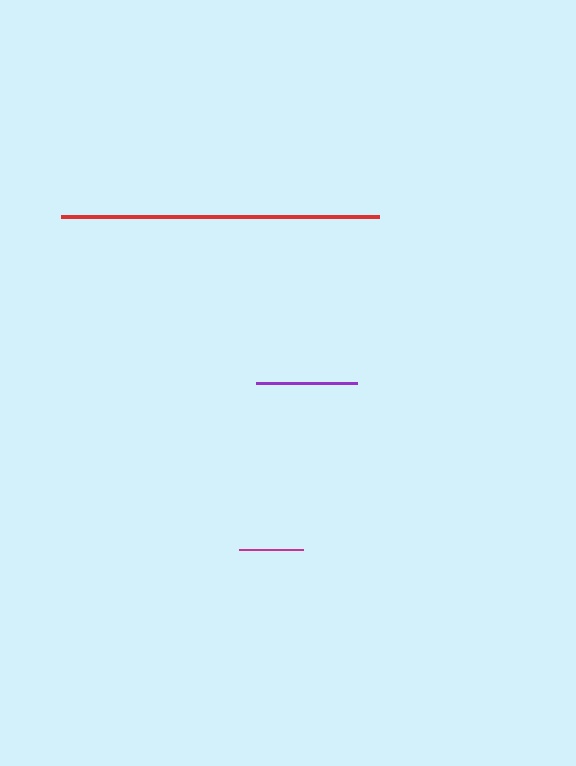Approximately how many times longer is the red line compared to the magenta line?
The red line is approximately 5.0 times the length of the magenta line.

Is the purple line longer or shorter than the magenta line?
The purple line is longer than the magenta line.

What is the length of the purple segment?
The purple segment is approximately 101 pixels long.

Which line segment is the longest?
The red line is the longest at approximately 318 pixels.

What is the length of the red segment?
The red segment is approximately 318 pixels long.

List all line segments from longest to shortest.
From longest to shortest: red, purple, magenta.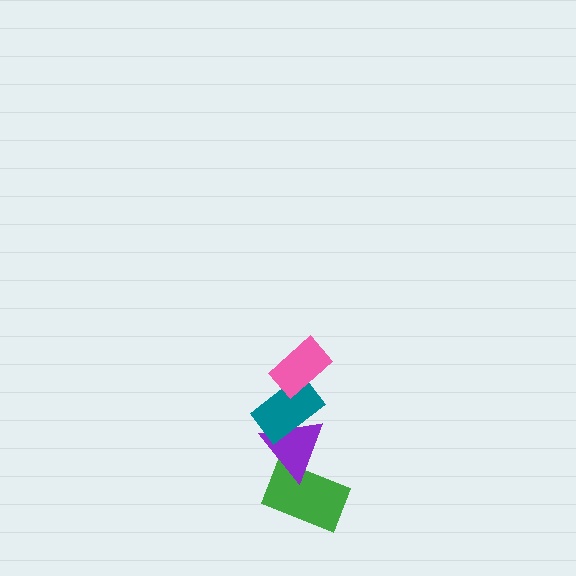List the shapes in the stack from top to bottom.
From top to bottom: the pink rectangle, the teal rectangle, the purple triangle, the green rectangle.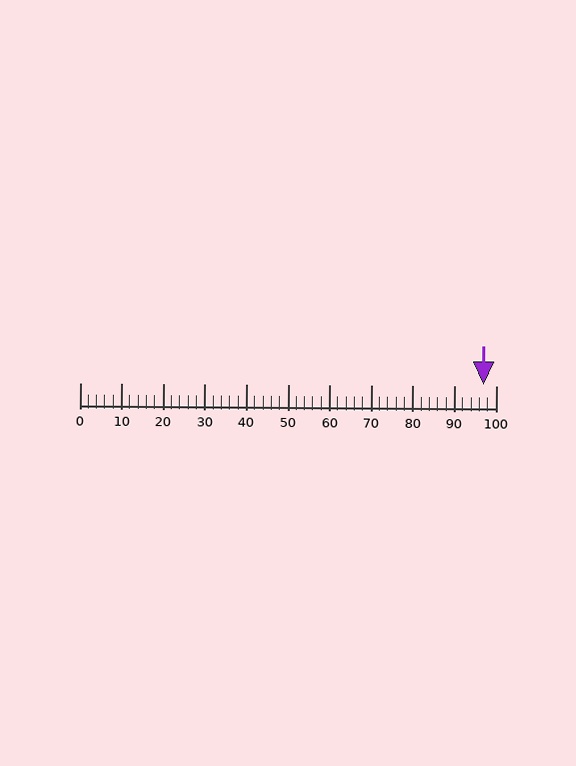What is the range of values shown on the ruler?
The ruler shows values from 0 to 100.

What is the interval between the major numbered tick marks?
The major tick marks are spaced 10 units apart.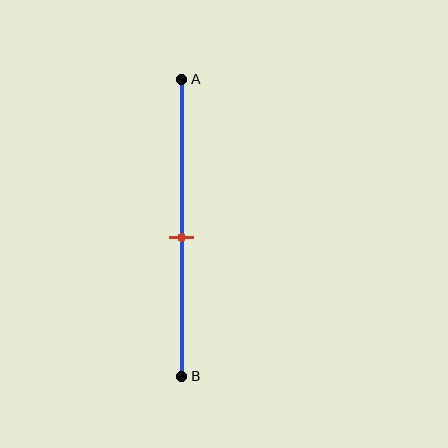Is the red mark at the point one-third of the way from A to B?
No, the mark is at about 55% from A, not at the 33% one-third point.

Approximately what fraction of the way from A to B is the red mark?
The red mark is approximately 55% of the way from A to B.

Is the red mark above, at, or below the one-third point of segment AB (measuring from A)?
The red mark is below the one-third point of segment AB.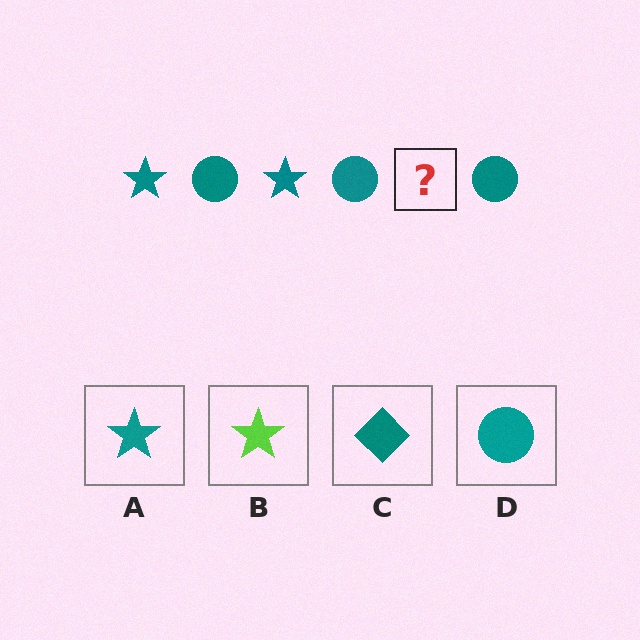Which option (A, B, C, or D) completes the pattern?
A.